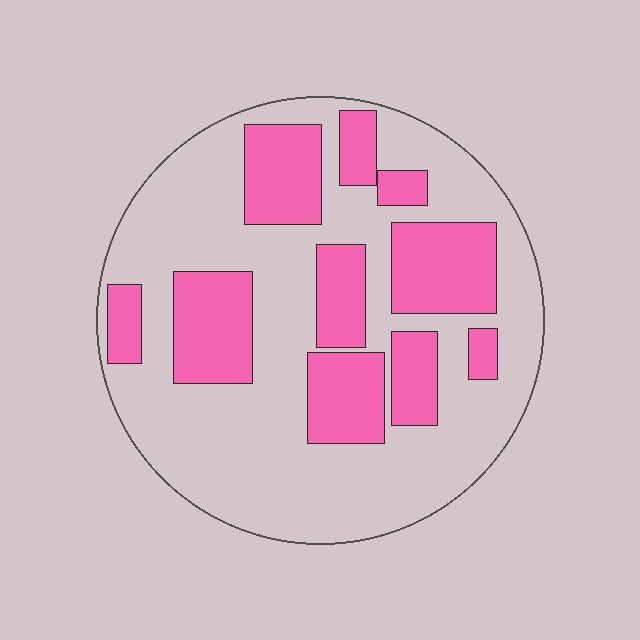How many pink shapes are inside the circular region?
10.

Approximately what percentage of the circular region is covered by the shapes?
Approximately 35%.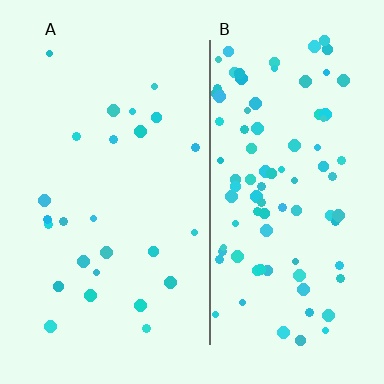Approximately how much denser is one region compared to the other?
Approximately 3.6× — region B over region A.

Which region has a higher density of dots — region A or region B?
B (the right).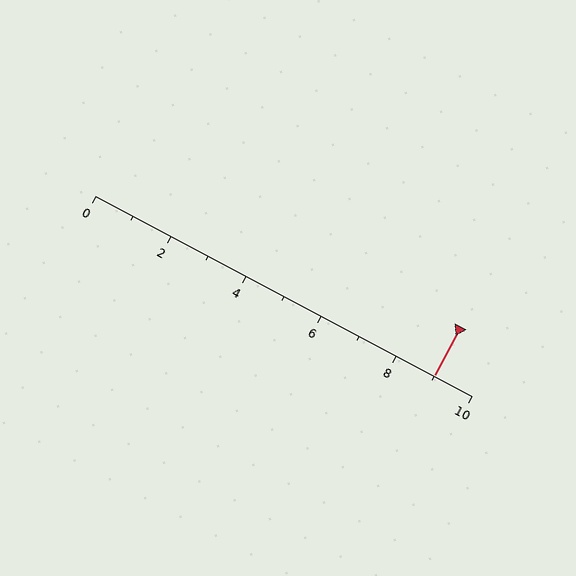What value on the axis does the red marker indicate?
The marker indicates approximately 9.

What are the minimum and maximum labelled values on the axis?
The axis runs from 0 to 10.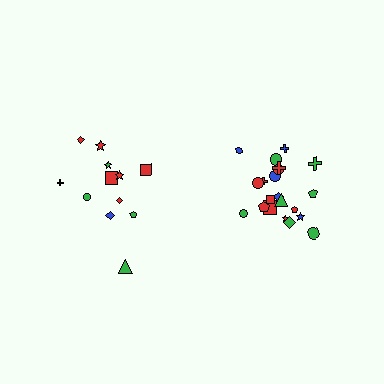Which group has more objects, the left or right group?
The right group.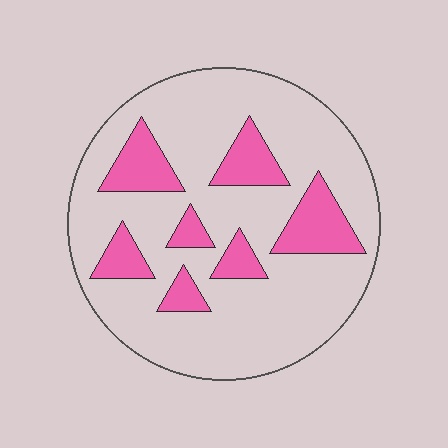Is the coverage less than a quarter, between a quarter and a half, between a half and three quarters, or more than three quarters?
Less than a quarter.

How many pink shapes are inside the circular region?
7.